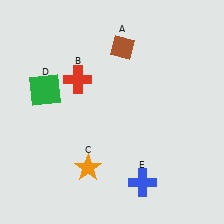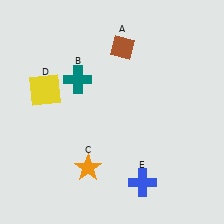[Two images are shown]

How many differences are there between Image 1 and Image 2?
There are 2 differences between the two images.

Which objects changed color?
B changed from red to teal. D changed from green to yellow.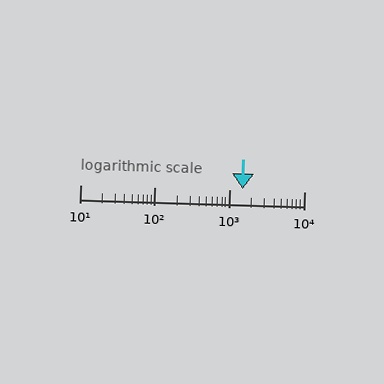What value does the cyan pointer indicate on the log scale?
The pointer indicates approximately 1500.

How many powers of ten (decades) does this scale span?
The scale spans 3 decades, from 10 to 10000.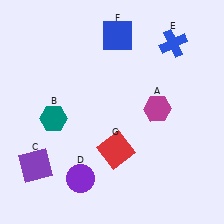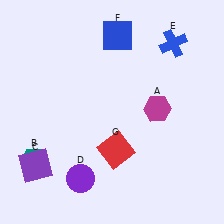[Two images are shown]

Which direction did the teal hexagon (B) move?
The teal hexagon (B) moved down.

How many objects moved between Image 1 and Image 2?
1 object moved between the two images.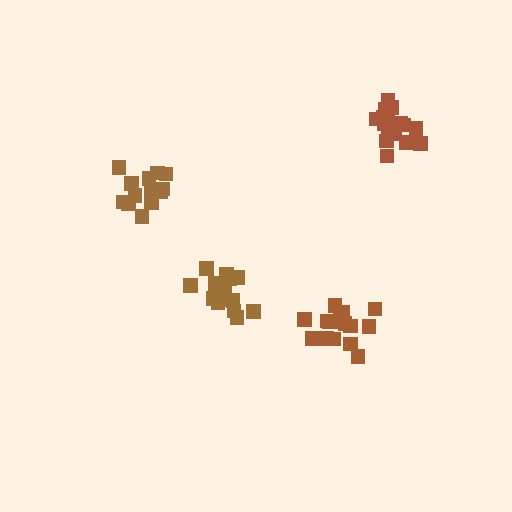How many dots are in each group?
Group 1: 14 dots, Group 2: 15 dots, Group 3: 16 dots, Group 4: 17 dots (62 total).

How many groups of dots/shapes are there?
There are 4 groups.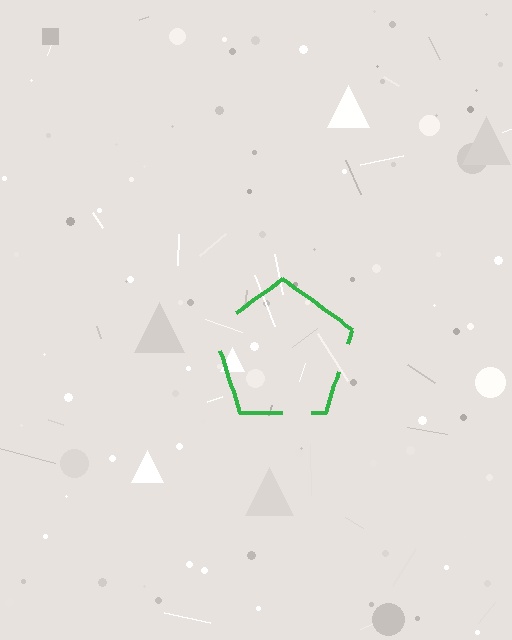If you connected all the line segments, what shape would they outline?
They would outline a pentagon.